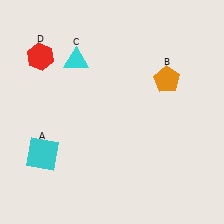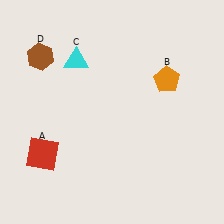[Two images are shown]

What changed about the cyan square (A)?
In Image 1, A is cyan. In Image 2, it changed to red.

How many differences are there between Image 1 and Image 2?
There are 2 differences between the two images.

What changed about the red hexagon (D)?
In Image 1, D is red. In Image 2, it changed to brown.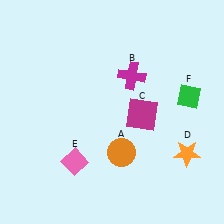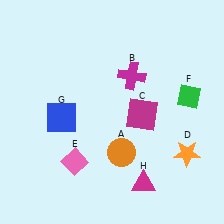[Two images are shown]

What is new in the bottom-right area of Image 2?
A magenta triangle (H) was added in the bottom-right area of Image 2.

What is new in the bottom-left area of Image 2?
A blue square (G) was added in the bottom-left area of Image 2.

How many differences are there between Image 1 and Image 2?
There are 2 differences between the two images.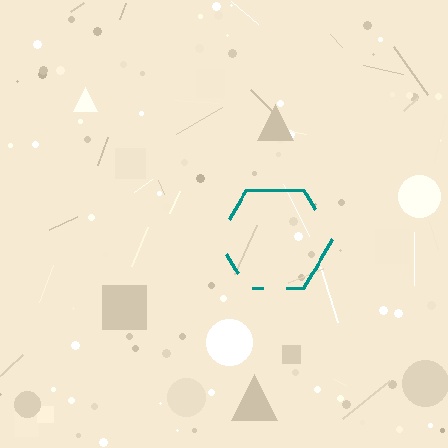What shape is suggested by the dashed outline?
The dashed outline suggests a hexagon.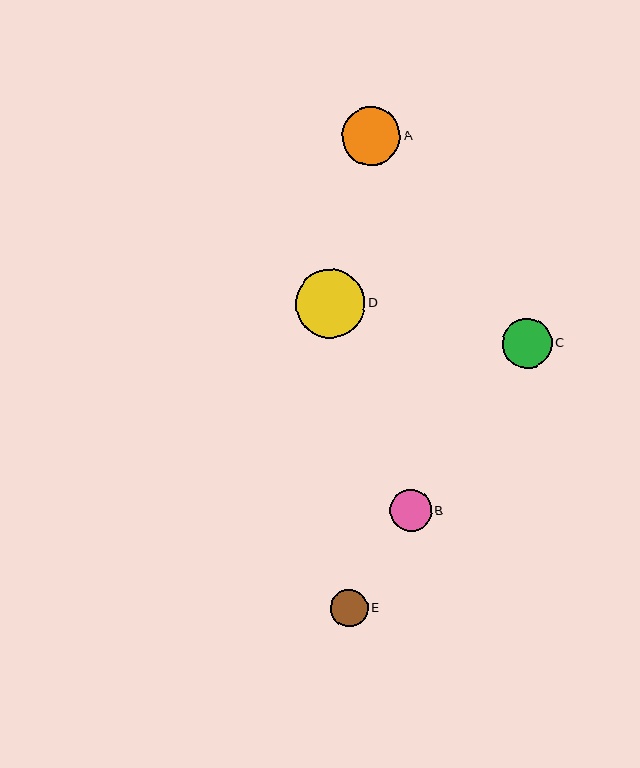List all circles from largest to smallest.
From largest to smallest: D, A, C, B, E.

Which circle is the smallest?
Circle E is the smallest with a size of approximately 37 pixels.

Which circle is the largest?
Circle D is the largest with a size of approximately 69 pixels.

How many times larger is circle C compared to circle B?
Circle C is approximately 1.2 times the size of circle B.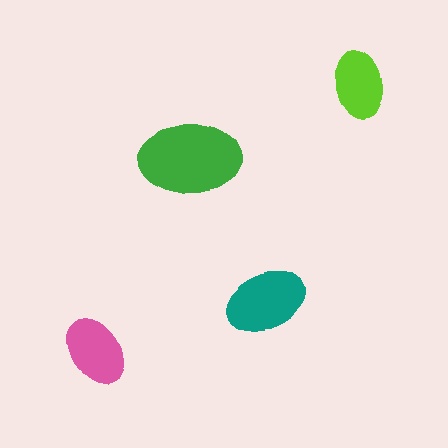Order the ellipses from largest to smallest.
the green one, the teal one, the pink one, the lime one.